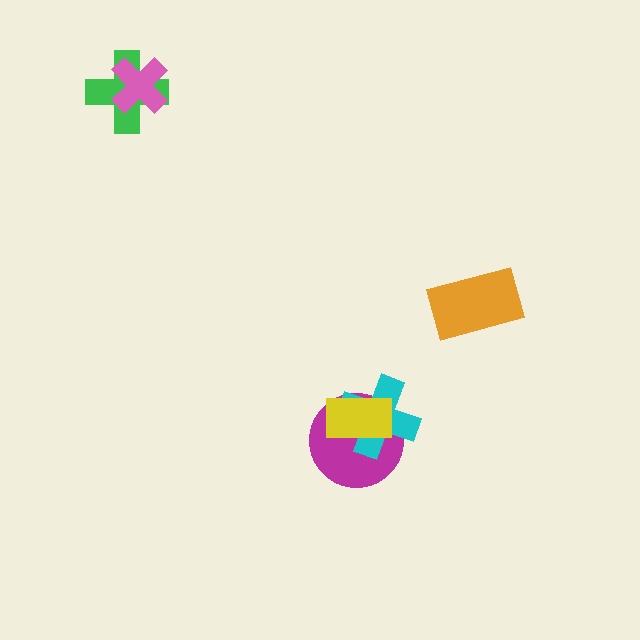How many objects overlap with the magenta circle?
2 objects overlap with the magenta circle.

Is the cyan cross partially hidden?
Yes, it is partially covered by another shape.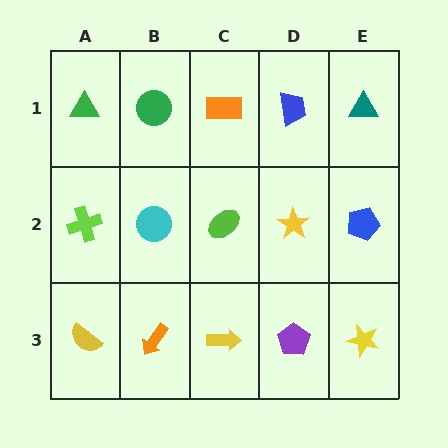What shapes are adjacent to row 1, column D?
A yellow star (row 2, column D), an orange rectangle (row 1, column C), a teal triangle (row 1, column E).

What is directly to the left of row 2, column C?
A cyan circle.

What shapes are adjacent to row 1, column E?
A blue pentagon (row 2, column E), a blue trapezoid (row 1, column D).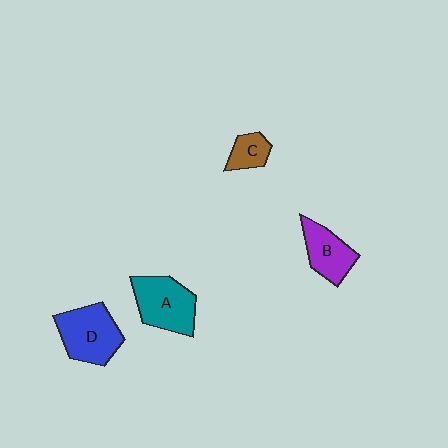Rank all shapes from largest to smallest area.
From largest to smallest: D (blue), A (teal), B (purple), C (brown).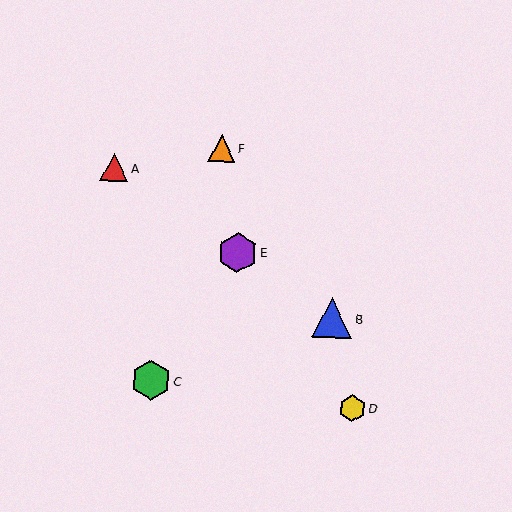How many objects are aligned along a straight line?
3 objects (A, B, E) are aligned along a straight line.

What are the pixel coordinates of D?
Object D is at (352, 409).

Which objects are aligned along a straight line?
Objects A, B, E are aligned along a straight line.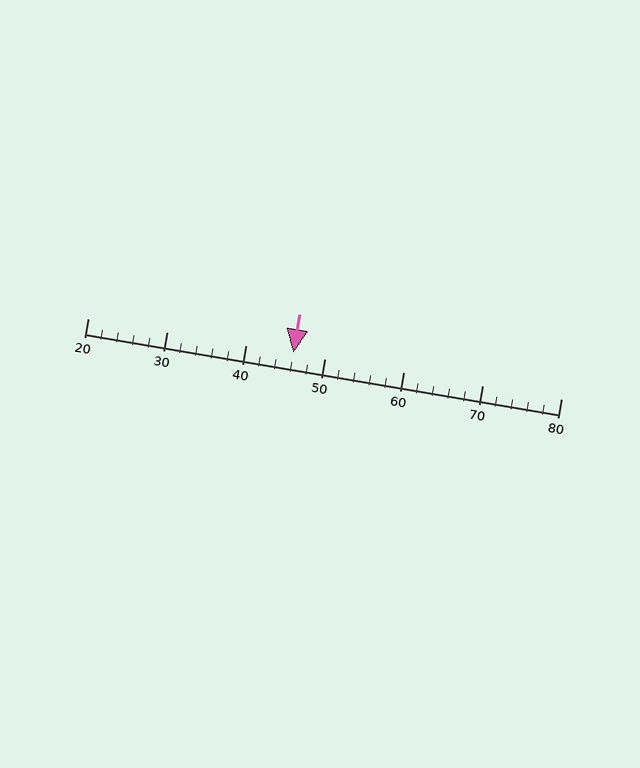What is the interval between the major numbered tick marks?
The major tick marks are spaced 10 units apart.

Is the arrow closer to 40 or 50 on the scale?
The arrow is closer to 50.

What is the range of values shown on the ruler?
The ruler shows values from 20 to 80.